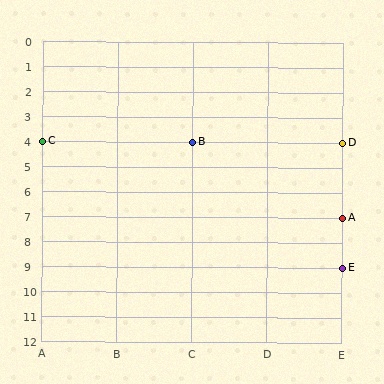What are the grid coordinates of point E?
Point E is at grid coordinates (E, 9).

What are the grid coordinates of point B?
Point B is at grid coordinates (C, 4).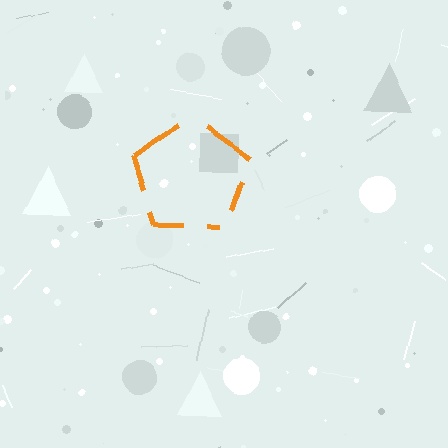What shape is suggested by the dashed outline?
The dashed outline suggests a pentagon.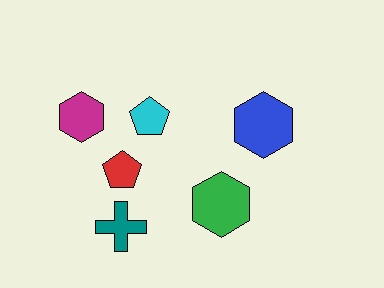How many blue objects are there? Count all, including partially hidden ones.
There is 1 blue object.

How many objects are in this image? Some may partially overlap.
There are 6 objects.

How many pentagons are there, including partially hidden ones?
There are 2 pentagons.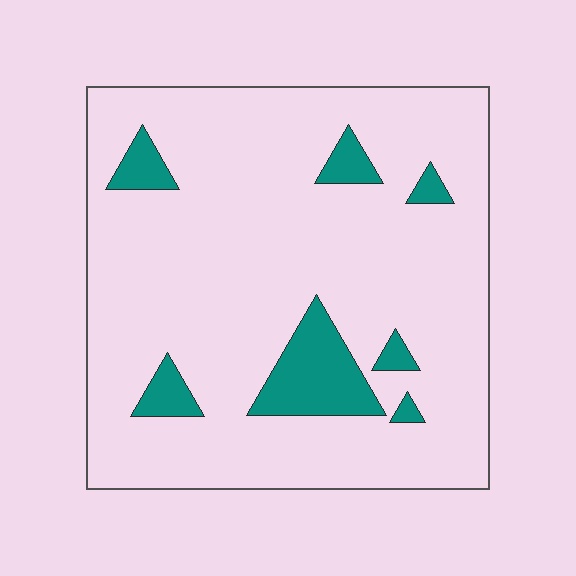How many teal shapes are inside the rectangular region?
7.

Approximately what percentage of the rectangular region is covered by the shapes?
Approximately 10%.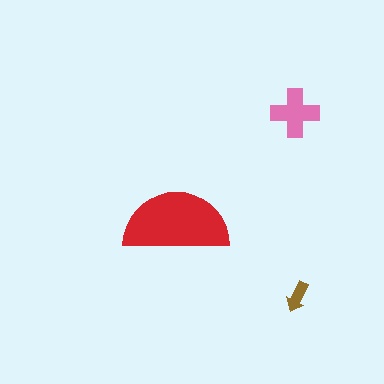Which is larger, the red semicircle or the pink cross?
The red semicircle.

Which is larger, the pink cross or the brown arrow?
The pink cross.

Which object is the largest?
The red semicircle.